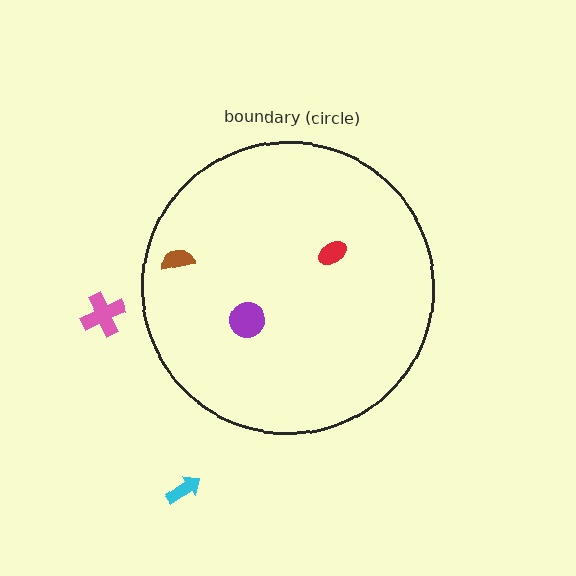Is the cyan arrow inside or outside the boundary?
Outside.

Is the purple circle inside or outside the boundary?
Inside.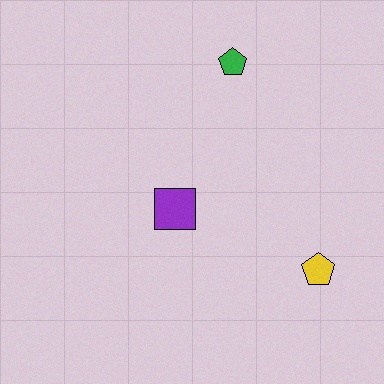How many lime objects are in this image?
There are no lime objects.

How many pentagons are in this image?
There are 2 pentagons.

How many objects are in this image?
There are 3 objects.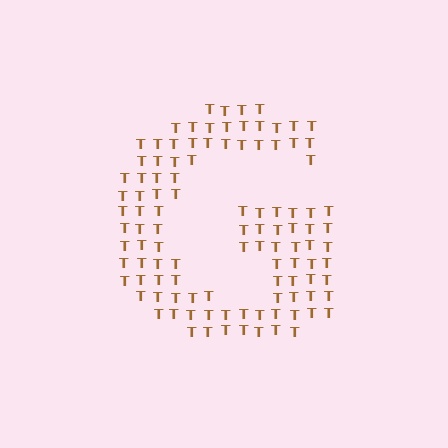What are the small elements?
The small elements are letter T's.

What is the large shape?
The large shape is the letter G.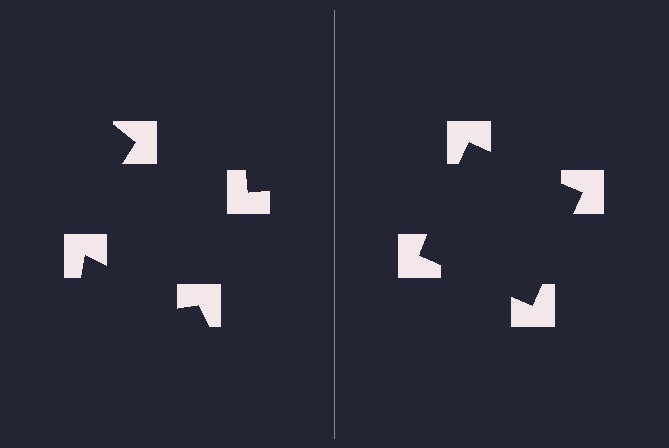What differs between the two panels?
The notched squares are positioned identically on both sides; only the wedge orientations differ. On the right they align to a square; on the left they are misaligned.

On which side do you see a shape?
An illusory square appears on the right side. On the left side the wedge cuts are rotated, so no coherent shape forms.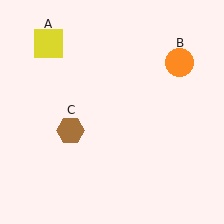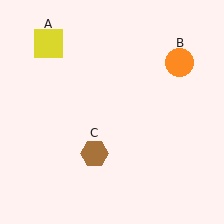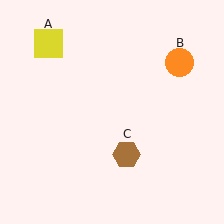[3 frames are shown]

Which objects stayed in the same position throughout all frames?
Yellow square (object A) and orange circle (object B) remained stationary.